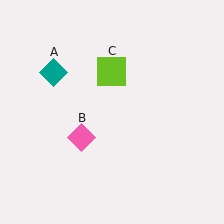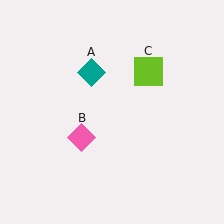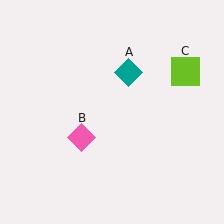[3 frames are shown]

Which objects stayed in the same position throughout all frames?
Pink diamond (object B) remained stationary.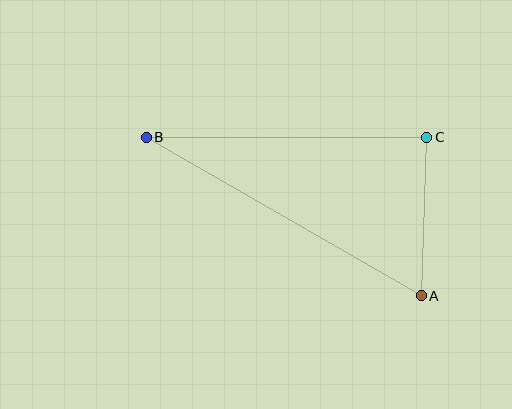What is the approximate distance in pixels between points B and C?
The distance between B and C is approximately 280 pixels.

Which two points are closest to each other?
Points A and C are closest to each other.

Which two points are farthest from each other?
Points A and B are farthest from each other.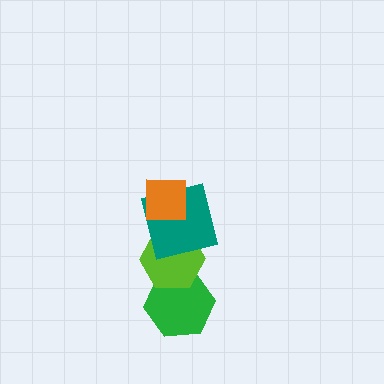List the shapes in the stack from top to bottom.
From top to bottom: the orange square, the teal square, the lime hexagon, the green hexagon.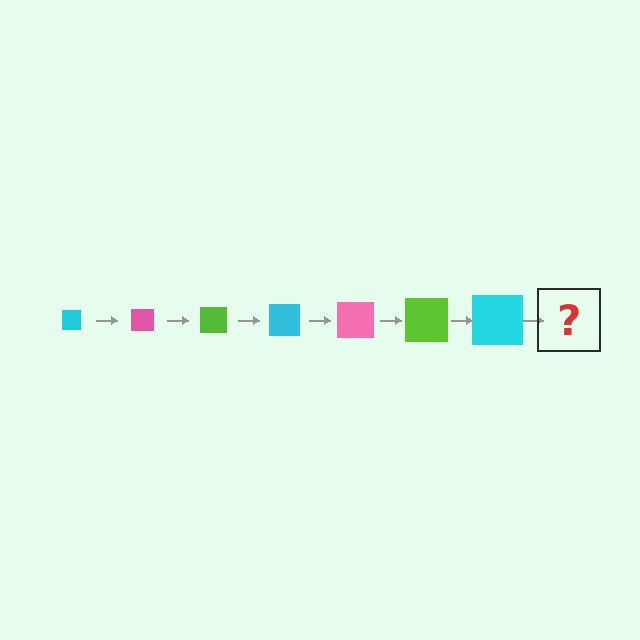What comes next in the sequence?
The next element should be a pink square, larger than the previous one.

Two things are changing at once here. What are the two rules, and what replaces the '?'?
The two rules are that the square grows larger each step and the color cycles through cyan, pink, and lime. The '?' should be a pink square, larger than the previous one.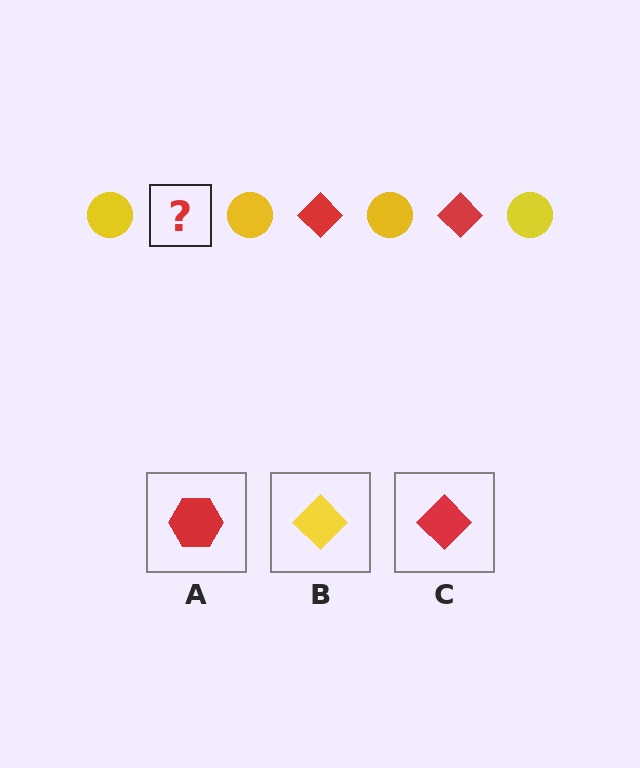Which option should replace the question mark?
Option C.